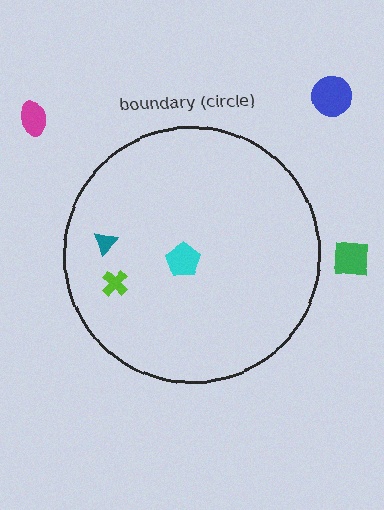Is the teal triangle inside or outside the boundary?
Inside.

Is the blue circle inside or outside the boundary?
Outside.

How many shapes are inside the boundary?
3 inside, 3 outside.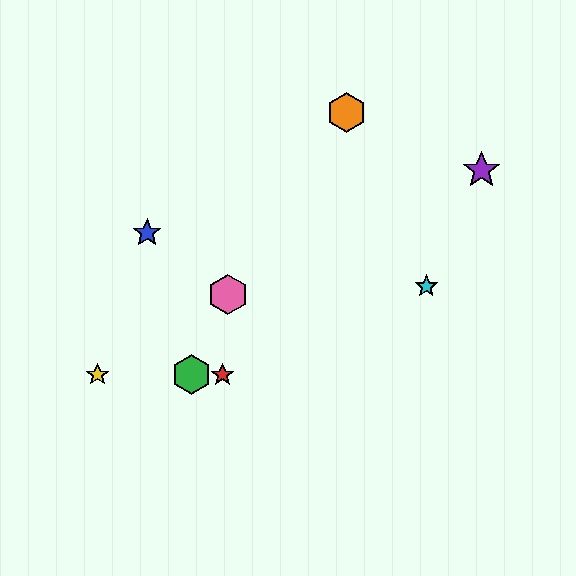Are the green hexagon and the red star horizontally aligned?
Yes, both are at y≈375.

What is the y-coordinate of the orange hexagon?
The orange hexagon is at y≈113.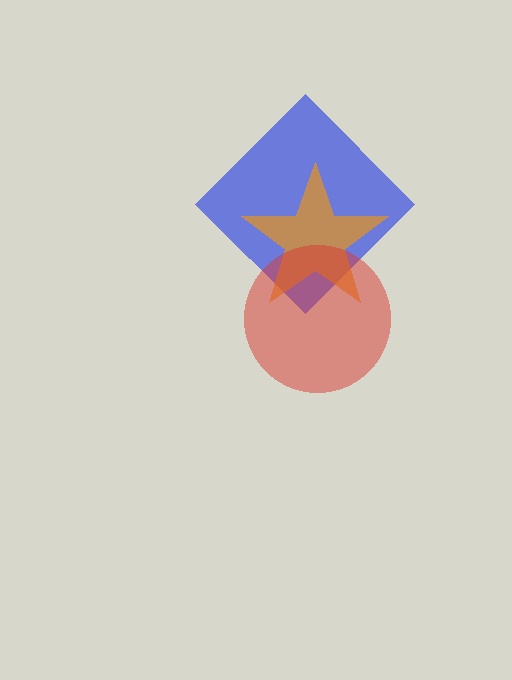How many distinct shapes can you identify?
There are 3 distinct shapes: a blue diamond, an orange star, a red circle.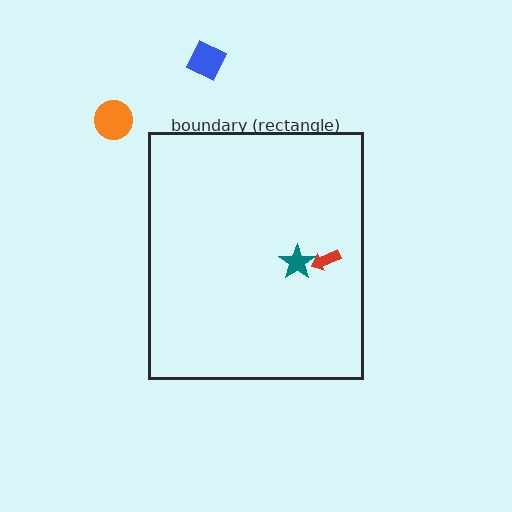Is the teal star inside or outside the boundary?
Inside.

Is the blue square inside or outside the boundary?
Outside.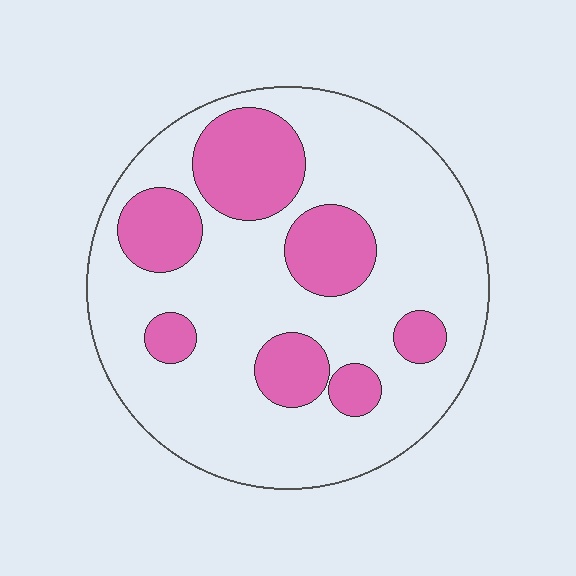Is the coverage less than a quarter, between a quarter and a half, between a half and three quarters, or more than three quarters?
Between a quarter and a half.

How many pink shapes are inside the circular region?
7.